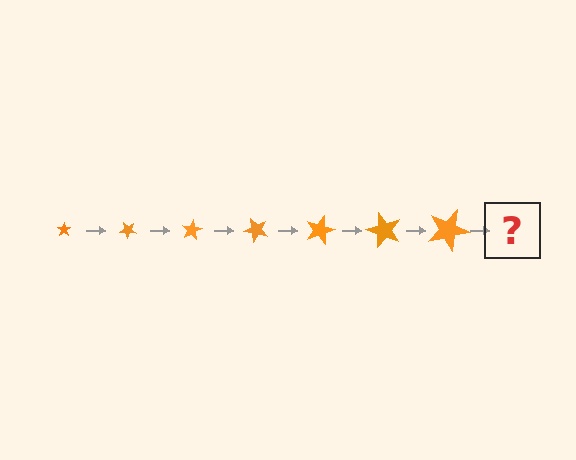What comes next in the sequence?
The next element should be a star, larger than the previous one and rotated 280 degrees from the start.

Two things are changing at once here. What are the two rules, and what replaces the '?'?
The two rules are that the star grows larger each step and it rotates 40 degrees each step. The '?' should be a star, larger than the previous one and rotated 280 degrees from the start.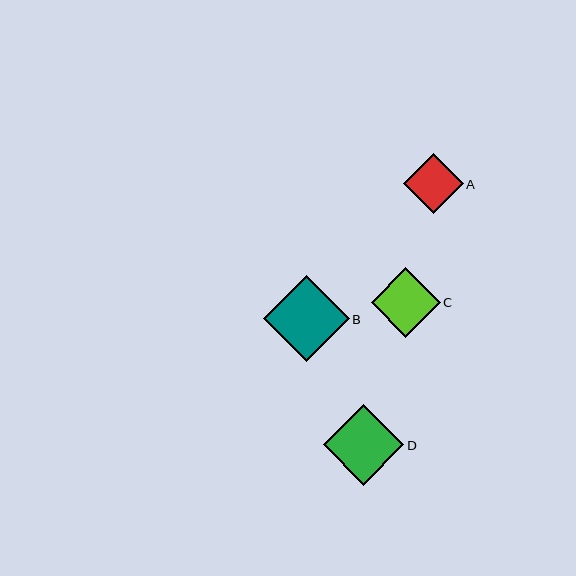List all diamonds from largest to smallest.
From largest to smallest: B, D, C, A.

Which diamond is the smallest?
Diamond A is the smallest with a size of approximately 60 pixels.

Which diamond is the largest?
Diamond B is the largest with a size of approximately 86 pixels.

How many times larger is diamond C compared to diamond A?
Diamond C is approximately 1.2 times the size of diamond A.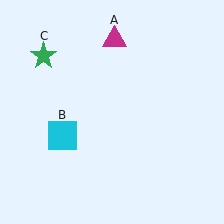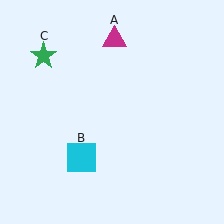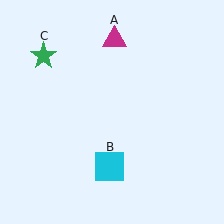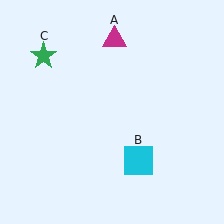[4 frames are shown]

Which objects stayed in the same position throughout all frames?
Magenta triangle (object A) and green star (object C) remained stationary.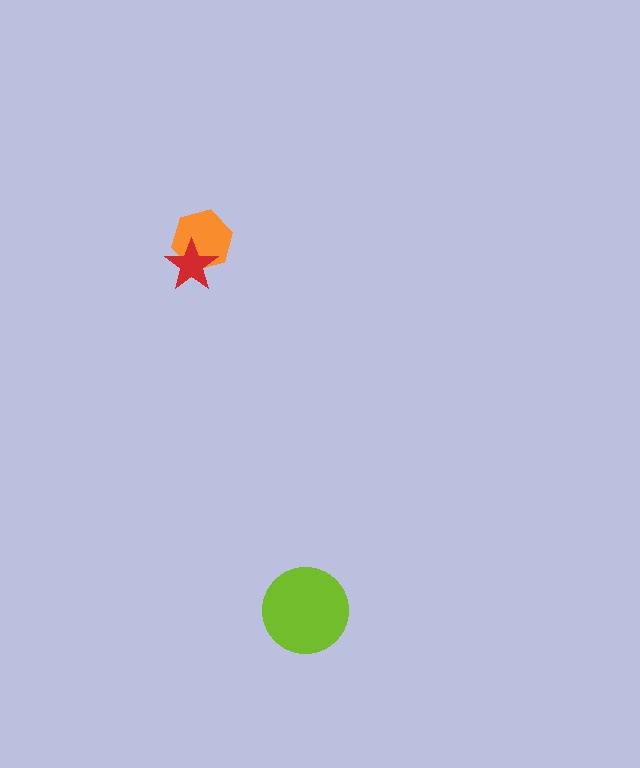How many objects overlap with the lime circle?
0 objects overlap with the lime circle.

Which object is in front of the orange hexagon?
The red star is in front of the orange hexagon.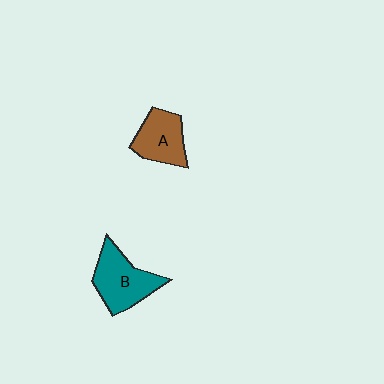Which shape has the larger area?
Shape B (teal).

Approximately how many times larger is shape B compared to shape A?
Approximately 1.2 times.